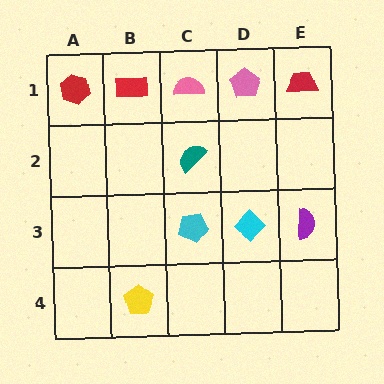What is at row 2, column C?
A teal semicircle.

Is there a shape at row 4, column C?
No, that cell is empty.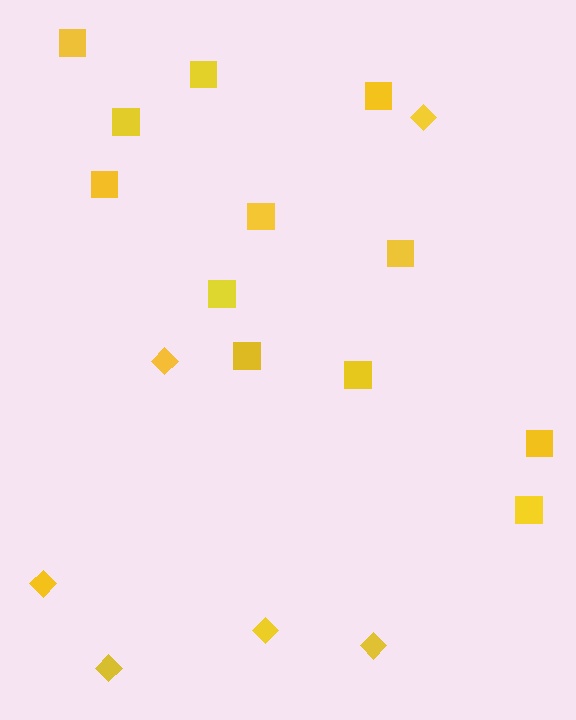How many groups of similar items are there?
There are 2 groups: one group of squares (12) and one group of diamonds (6).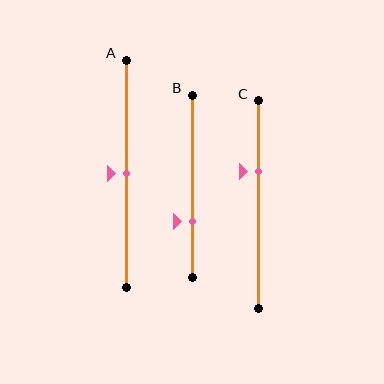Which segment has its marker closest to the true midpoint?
Segment A has its marker closest to the true midpoint.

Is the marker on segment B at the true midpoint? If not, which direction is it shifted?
No, the marker on segment B is shifted downward by about 19% of the segment length.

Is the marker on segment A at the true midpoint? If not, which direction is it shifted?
Yes, the marker on segment A is at the true midpoint.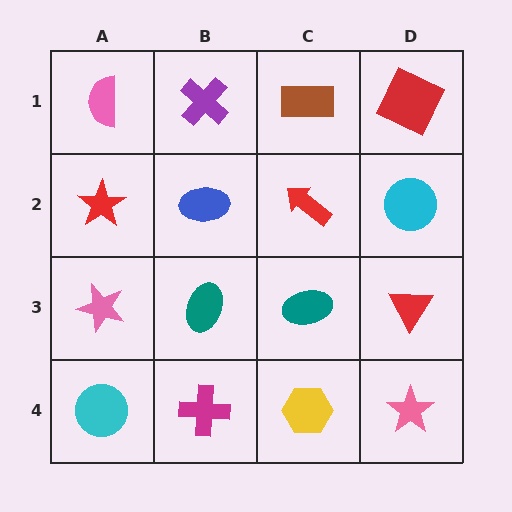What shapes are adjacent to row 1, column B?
A blue ellipse (row 2, column B), a pink semicircle (row 1, column A), a brown rectangle (row 1, column C).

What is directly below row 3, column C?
A yellow hexagon.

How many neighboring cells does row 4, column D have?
2.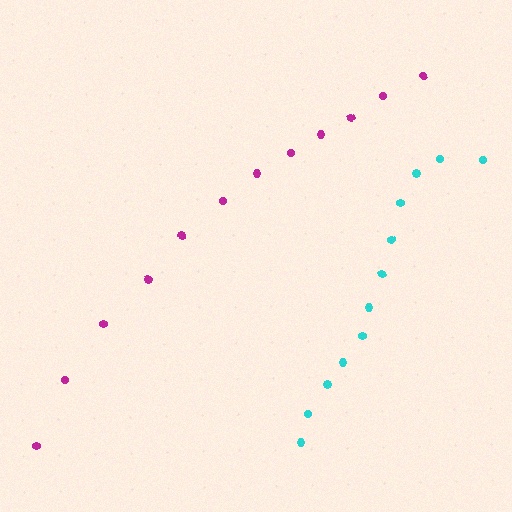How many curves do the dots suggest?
There are 2 distinct paths.